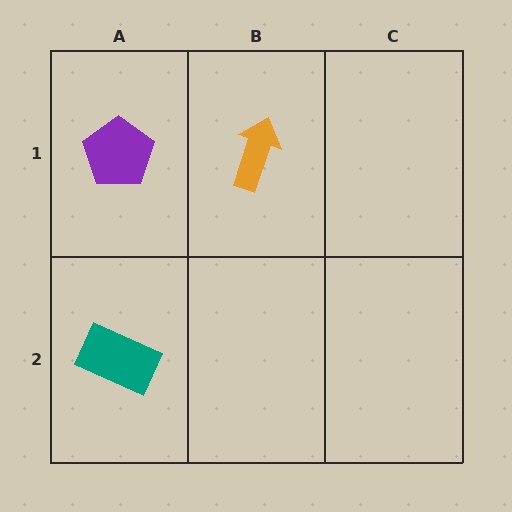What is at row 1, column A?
A purple pentagon.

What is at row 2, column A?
A teal rectangle.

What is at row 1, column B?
An orange arrow.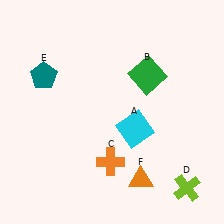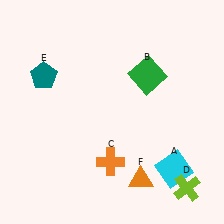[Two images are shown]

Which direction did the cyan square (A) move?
The cyan square (A) moved down.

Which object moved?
The cyan square (A) moved down.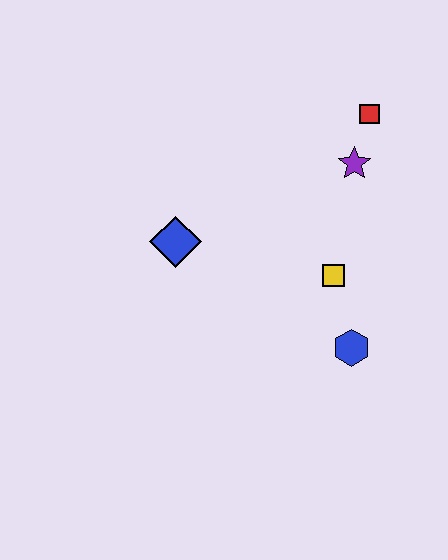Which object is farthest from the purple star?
The blue diamond is farthest from the purple star.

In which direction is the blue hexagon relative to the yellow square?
The blue hexagon is below the yellow square.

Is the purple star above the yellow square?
Yes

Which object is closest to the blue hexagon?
The yellow square is closest to the blue hexagon.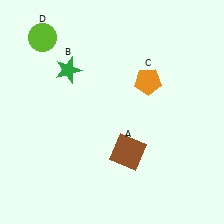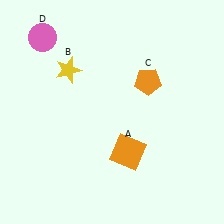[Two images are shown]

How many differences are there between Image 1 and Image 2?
There are 3 differences between the two images.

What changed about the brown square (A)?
In Image 1, A is brown. In Image 2, it changed to orange.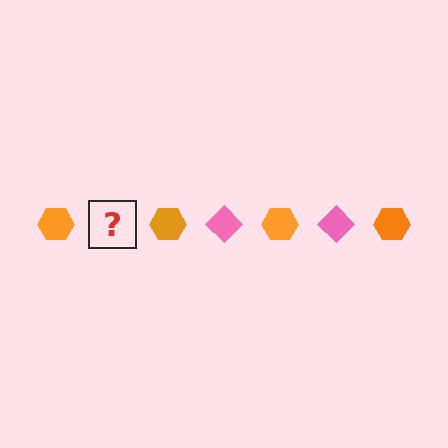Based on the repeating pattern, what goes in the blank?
The blank should be a pink diamond.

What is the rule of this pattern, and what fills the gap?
The rule is that the pattern alternates between orange hexagon and pink diamond. The gap should be filled with a pink diamond.